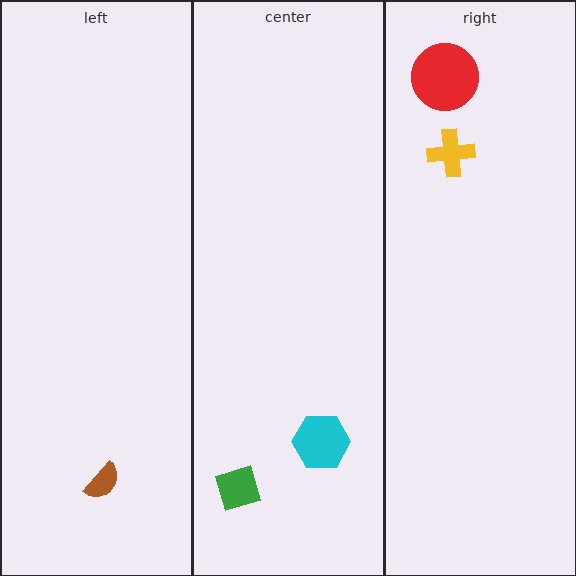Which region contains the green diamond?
The center region.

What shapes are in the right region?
The yellow cross, the red circle.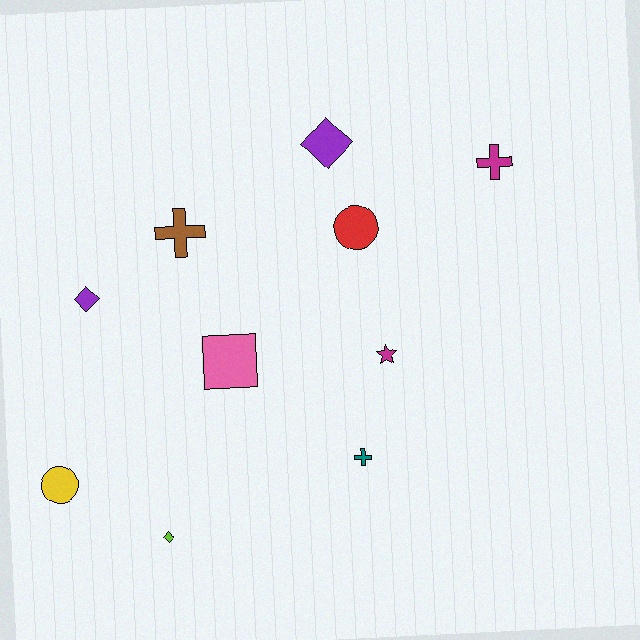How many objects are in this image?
There are 10 objects.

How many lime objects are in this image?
There is 1 lime object.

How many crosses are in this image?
There are 3 crosses.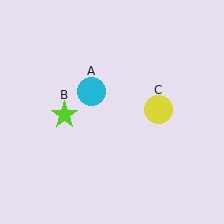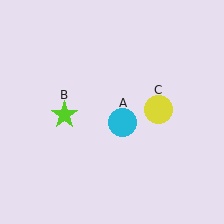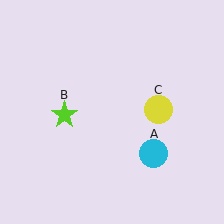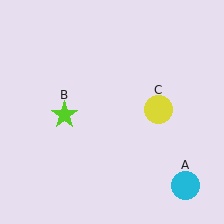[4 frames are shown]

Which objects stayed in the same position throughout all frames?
Lime star (object B) and yellow circle (object C) remained stationary.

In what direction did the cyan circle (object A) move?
The cyan circle (object A) moved down and to the right.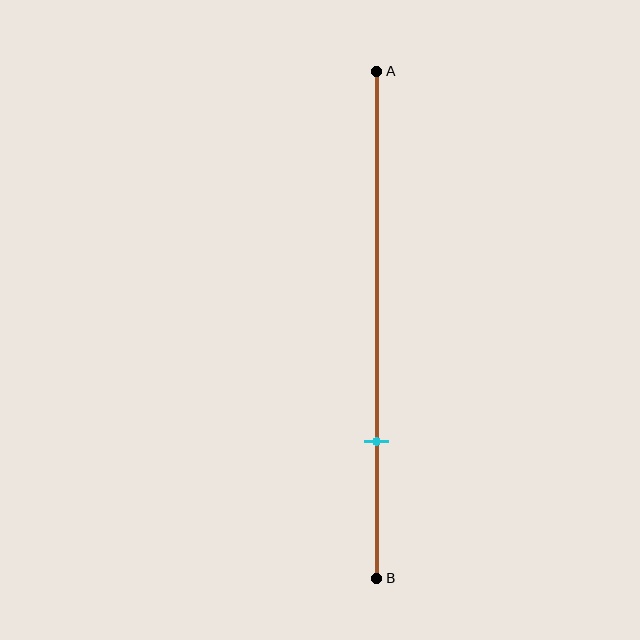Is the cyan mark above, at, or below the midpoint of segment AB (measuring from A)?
The cyan mark is below the midpoint of segment AB.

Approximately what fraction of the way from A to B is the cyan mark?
The cyan mark is approximately 75% of the way from A to B.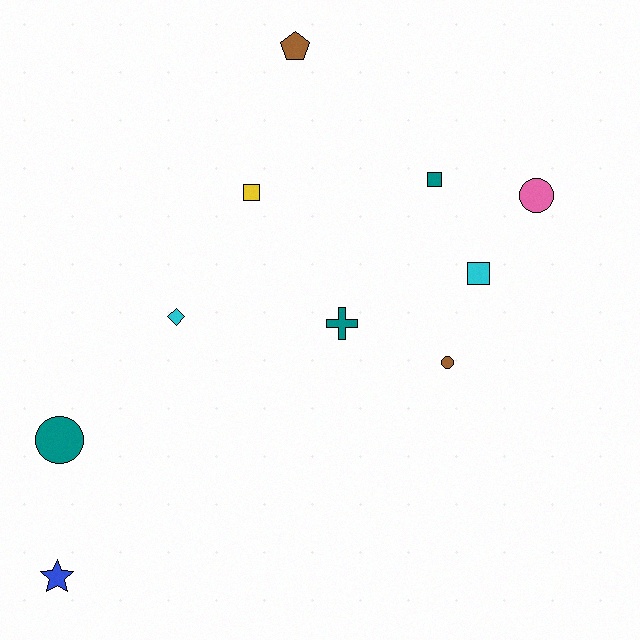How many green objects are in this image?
There are no green objects.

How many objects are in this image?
There are 10 objects.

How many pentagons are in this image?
There is 1 pentagon.